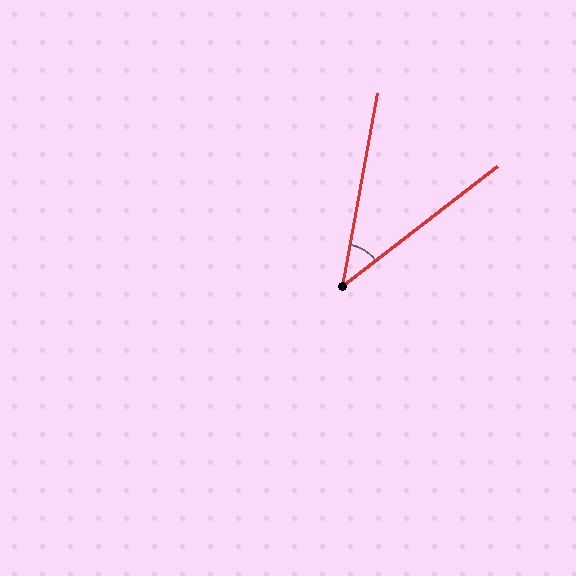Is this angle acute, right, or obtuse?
It is acute.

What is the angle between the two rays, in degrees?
Approximately 42 degrees.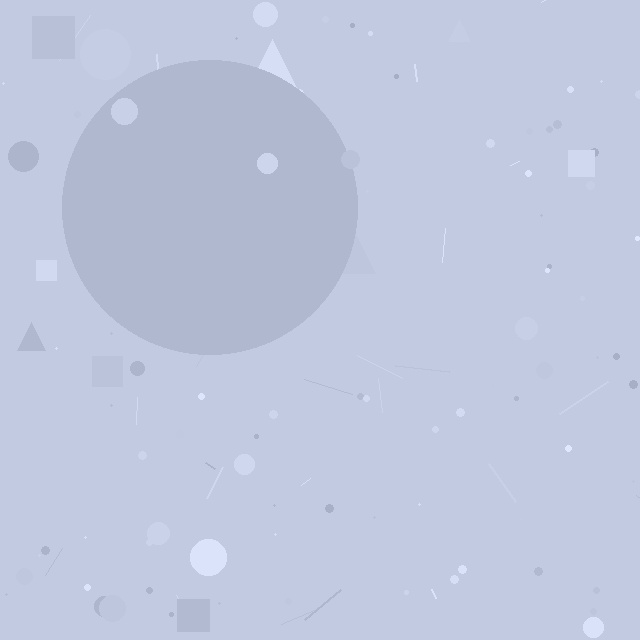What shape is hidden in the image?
A circle is hidden in the image.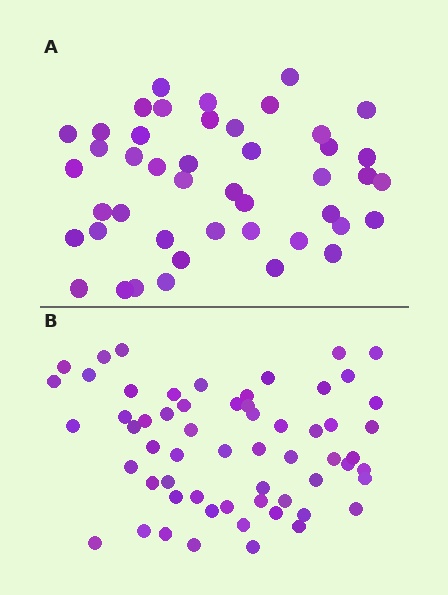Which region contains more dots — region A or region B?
Region B (the bottom region) has more dots.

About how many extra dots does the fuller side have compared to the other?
Region B has approximately 15 more dots than region A.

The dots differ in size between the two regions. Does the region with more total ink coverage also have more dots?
No. Region A has more total ink coverage because its dots are larger, but region B actually contains more individual dots. Total area can be misleading — the number of items is what matters here.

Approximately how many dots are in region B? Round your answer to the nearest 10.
About 60 dots.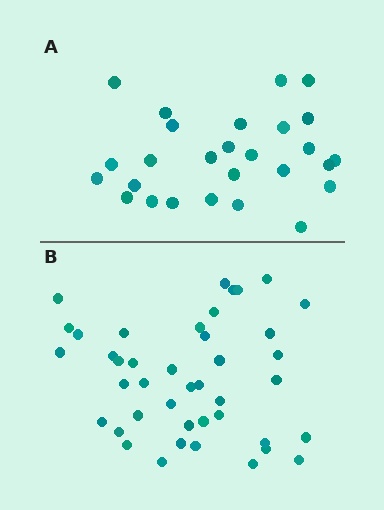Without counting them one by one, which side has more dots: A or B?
Region B (the bottom region) has more dots.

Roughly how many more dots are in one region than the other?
Region B has approximately 15 more dots than region A.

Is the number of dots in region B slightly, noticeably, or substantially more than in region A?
Region B has substantially more. The ratio is roughly 1.6 to 1.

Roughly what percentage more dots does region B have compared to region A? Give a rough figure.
About 55% more.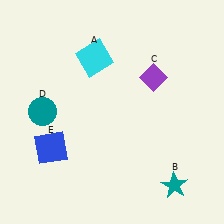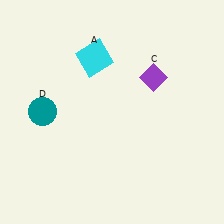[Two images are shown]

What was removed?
The teal star (B), the blue square (E) were removed in Image 2.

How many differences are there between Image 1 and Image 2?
There are 2 differences between the two images.